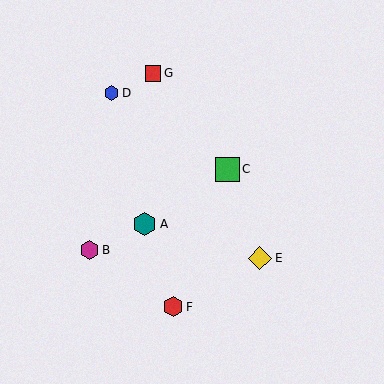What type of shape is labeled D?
Shape D is a blue hexagon.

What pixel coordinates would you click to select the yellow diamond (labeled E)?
Click at (260, 258) to select the yellow diamond E.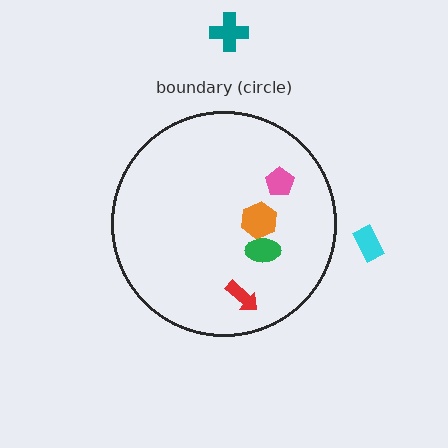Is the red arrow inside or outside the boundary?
Inside.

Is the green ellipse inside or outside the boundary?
Inside.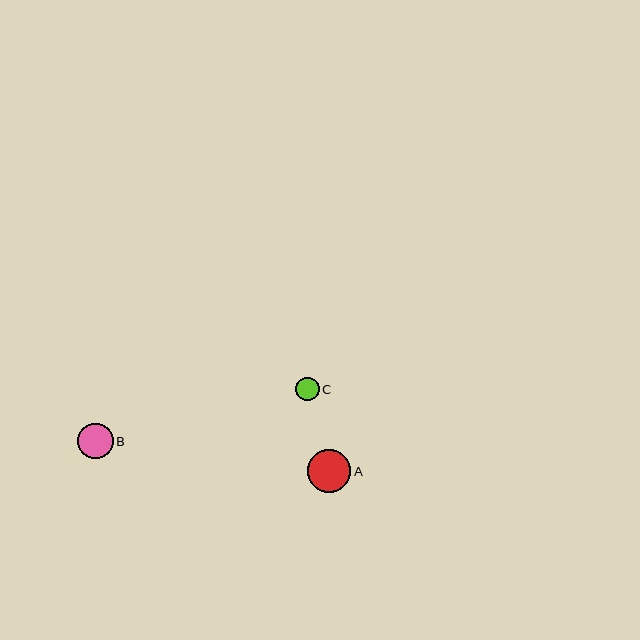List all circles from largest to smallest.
From largest to smallest: A, B, C.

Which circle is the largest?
Circle A is the largest with a size of approximately 43 pixels.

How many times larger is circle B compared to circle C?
Circle B is approximately 1.5 times the size of circle C.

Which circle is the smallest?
Circle C is the smallest with a size of approximately 23 pixels.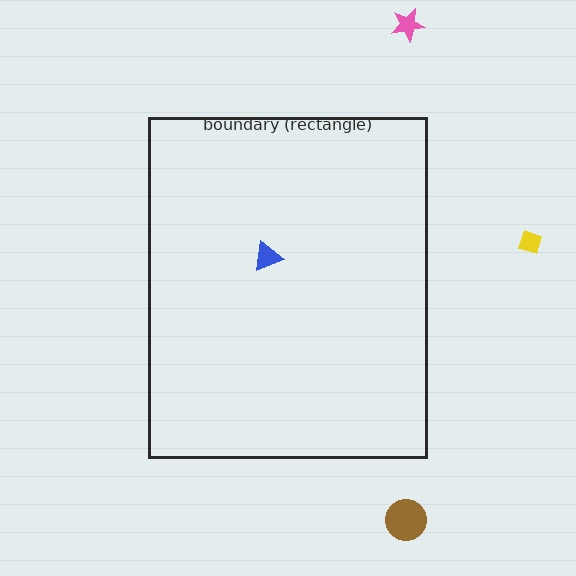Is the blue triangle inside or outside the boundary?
Inside.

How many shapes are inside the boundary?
1 inside, 3 outside.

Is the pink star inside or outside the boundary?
Outside.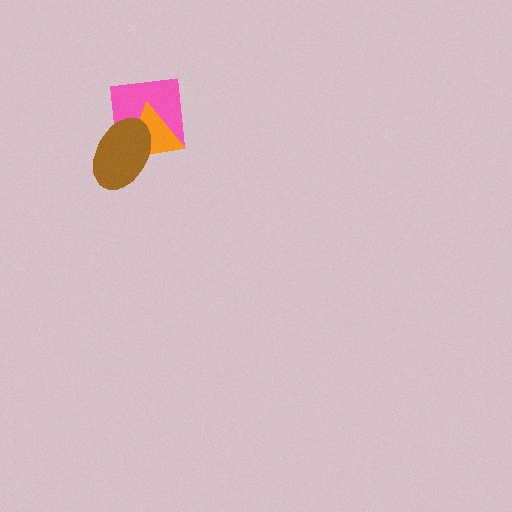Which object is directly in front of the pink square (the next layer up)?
The orange triangle is directly in front of the pink square.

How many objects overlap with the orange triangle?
2 objects overlap with the orange triangle.